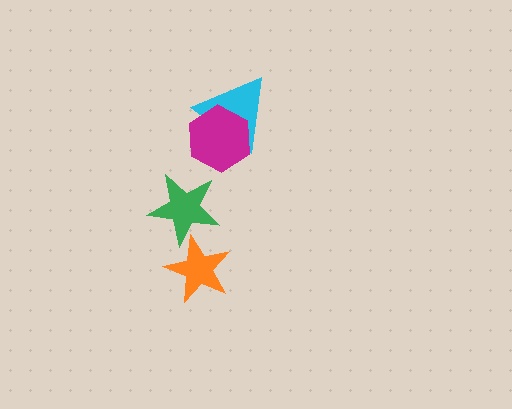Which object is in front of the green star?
The orange star is in front of the green star.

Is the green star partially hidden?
Yes, it is partially covered by another shape.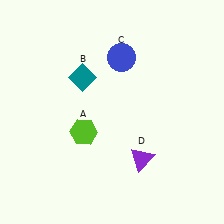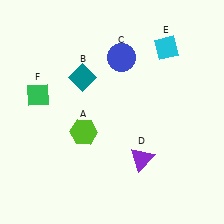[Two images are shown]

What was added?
A cyan diamond (E), a green diamond (F) were added in Image 2.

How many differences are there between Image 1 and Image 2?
There are 2 differences between the two images.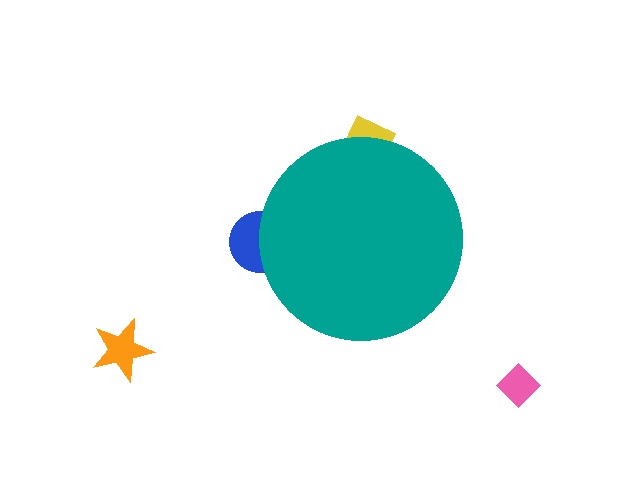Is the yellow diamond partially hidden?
Yes, the yellow diamond is partially hidden behind the teal circle.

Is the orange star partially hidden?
No, the orange star is fully visible.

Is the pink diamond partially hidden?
No, the pink diamond is fully visible.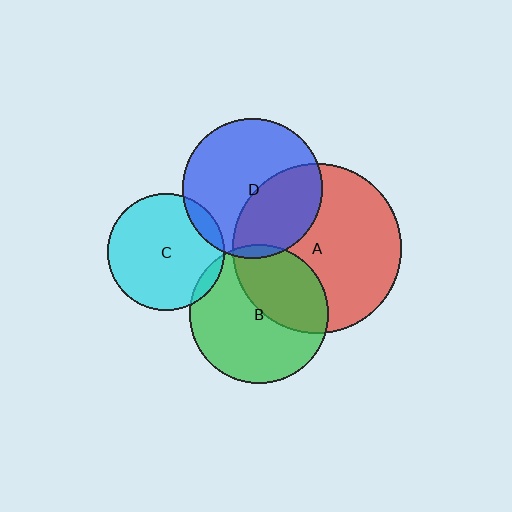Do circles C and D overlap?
Yes.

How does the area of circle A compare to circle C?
Approximately 2.1 times.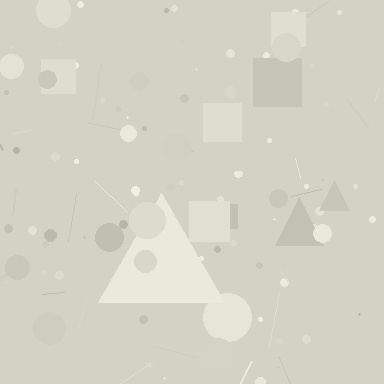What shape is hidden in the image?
A triangle is hidden in the image.